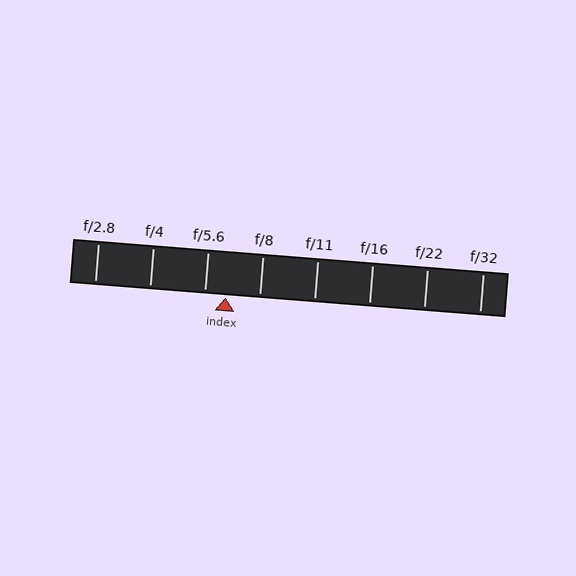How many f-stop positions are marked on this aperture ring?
There are 8 f-stop positions marked.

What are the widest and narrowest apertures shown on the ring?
The widest aperture shown is f/2.8 and the narrowest is f/32.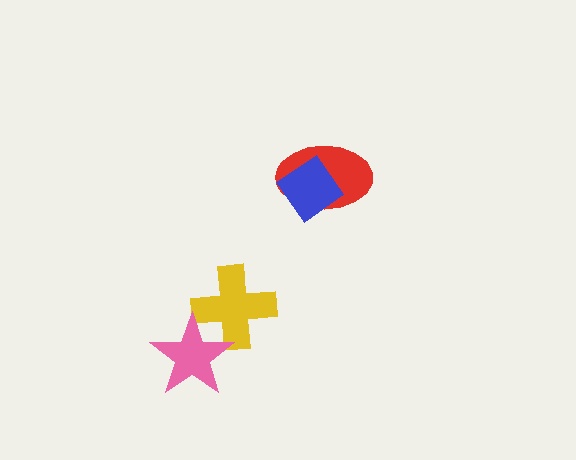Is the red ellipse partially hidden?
Yes, it is partially covered by another shape.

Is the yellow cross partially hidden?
Yes, it is partially covered by another shape.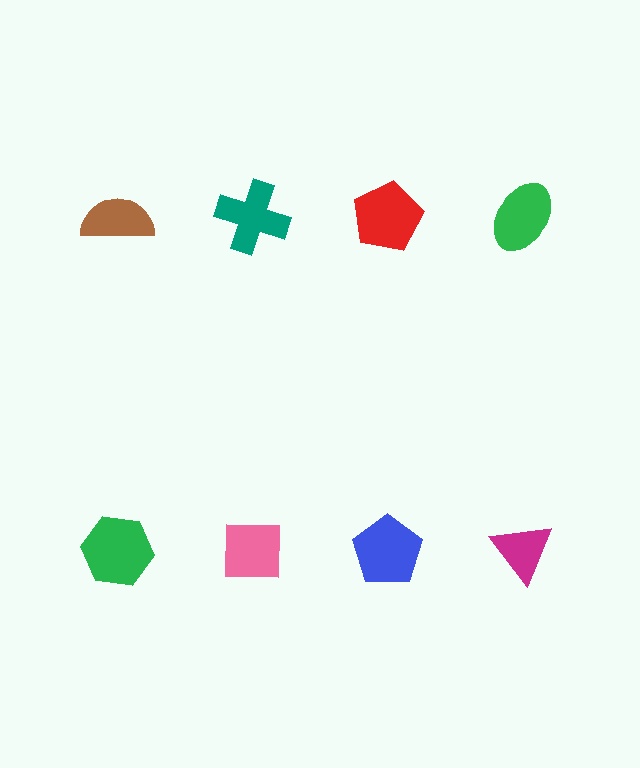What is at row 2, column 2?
A pink square.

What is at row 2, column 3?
A blue pentagon.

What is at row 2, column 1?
A green hexagon.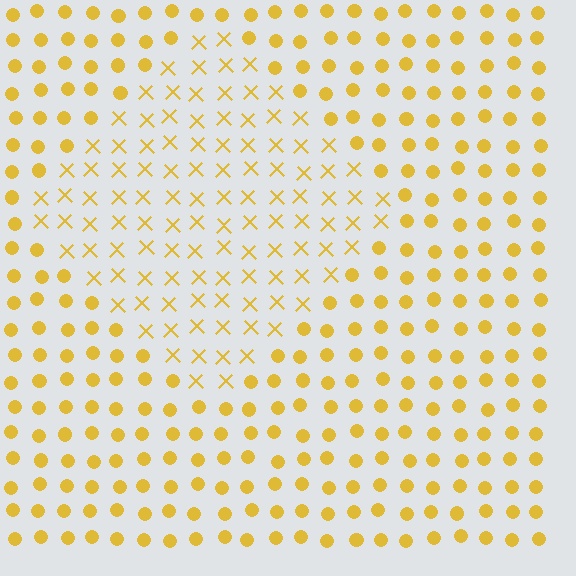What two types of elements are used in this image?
The image uses X marks inside the diamond region and circles outside it.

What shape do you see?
I see a diamond.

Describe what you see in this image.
The image is filled with small yellow elements arranged in a uniform grid. A diamond-shaped region contains X marks, while the surrounding area contains circles. The boundary is defined purely by the change in element shape.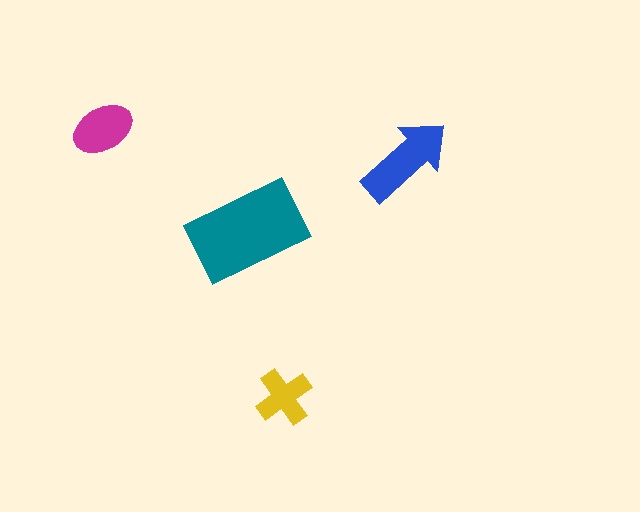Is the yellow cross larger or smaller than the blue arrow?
Smaller.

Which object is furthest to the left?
The magenta ellipse is leftmost.